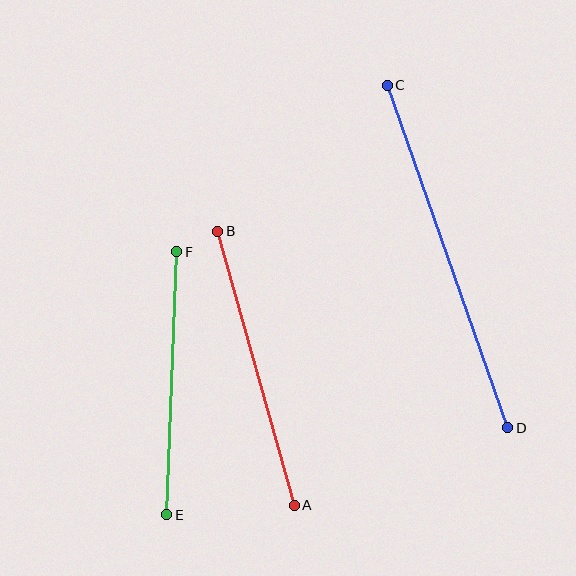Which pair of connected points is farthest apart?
Points C and D are farthest apart.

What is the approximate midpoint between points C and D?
The midpoint is at approximately (448, 256) pixels.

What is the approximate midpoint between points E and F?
The midpoint is at approximately (172, 383) pixels.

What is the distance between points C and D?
The distance is approximately 363 pixels.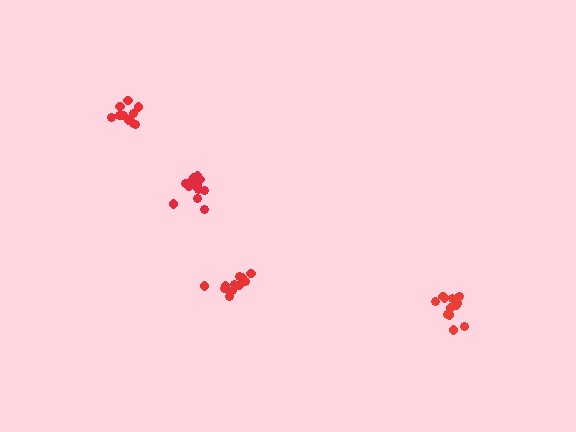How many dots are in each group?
Group 1: 11 dots, Group 2: 12 dots, Group 3: 15 dots, Group 4: 13 dots (51 total).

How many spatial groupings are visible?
There are 4 spatial groupings.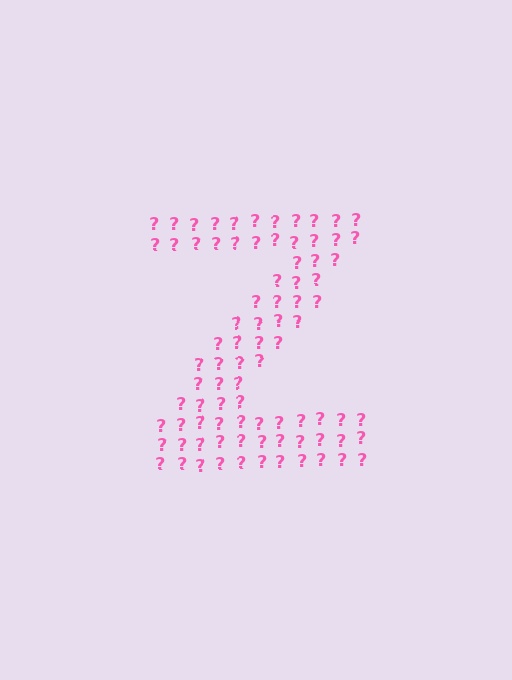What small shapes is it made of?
It is made of small question marks.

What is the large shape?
The large shape is the letter Z.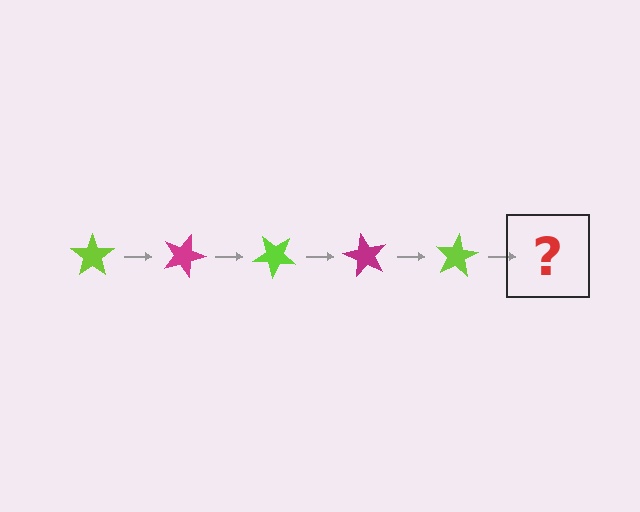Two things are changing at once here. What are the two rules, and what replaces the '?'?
The two rules are that it rotates 20 degrees each step and the color cycles through lime and magenta. The '?' should be a magenta star, rotated 100 degrees from the start.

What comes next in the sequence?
The next element should be a magenta star, rotated 100 degrees from the start.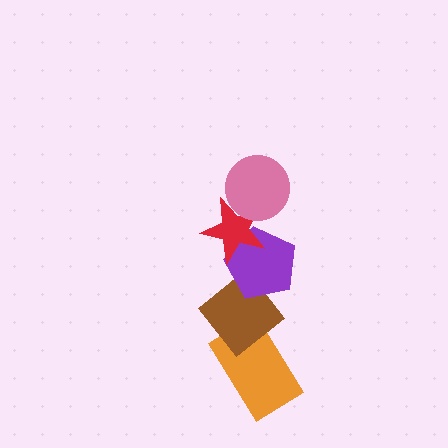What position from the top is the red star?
The red star is 2nd from the top.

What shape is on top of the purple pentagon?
The red star is on top of the purple pentagon.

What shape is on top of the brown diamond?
The purple pentagon is on top of the brown diamond.